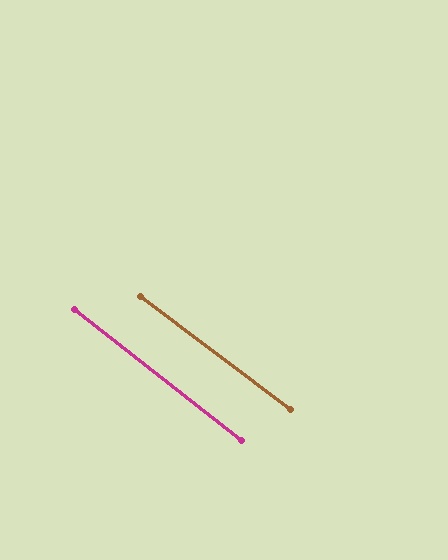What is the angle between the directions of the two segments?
Approximately 1 degree.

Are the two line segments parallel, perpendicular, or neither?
Parallel — their directions differ by only 1.1°.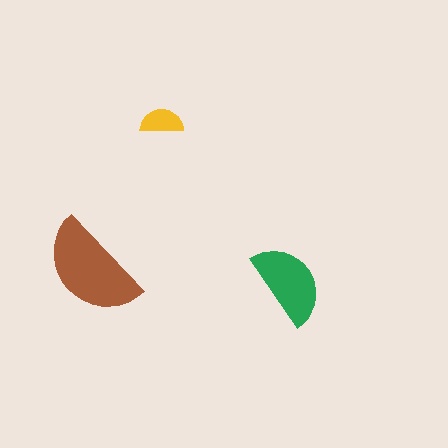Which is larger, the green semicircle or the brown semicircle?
The brown one.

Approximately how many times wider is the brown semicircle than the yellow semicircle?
About 2.5 times wider.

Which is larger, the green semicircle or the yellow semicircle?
The green one.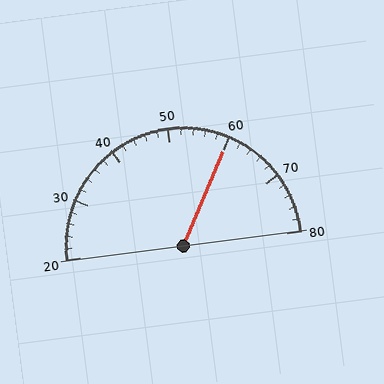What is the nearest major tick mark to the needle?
The nearest major tick mark is 60.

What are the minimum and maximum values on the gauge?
The gauge ranges from 20 to 80.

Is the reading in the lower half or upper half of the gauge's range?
The reading is in the upper half of the range (20 to 80).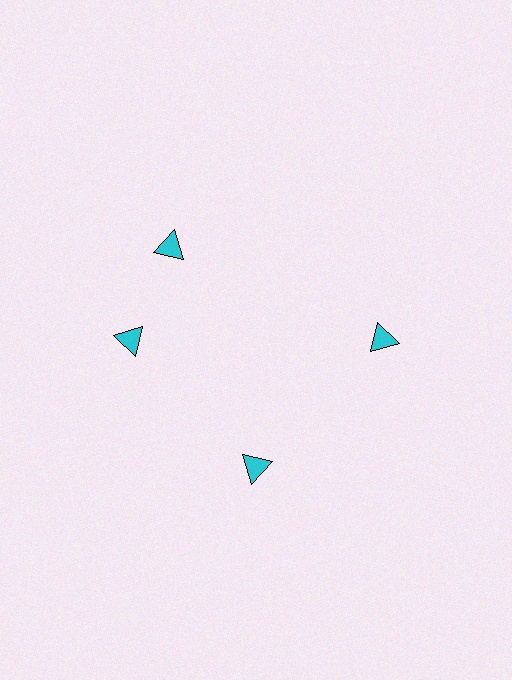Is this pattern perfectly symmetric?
No. The 4 cyan triangles are arranged in a ring, but one element near the 12 o'clock position is rotated out of alignment along the ring, breaking the 4-fold rotational symmetry.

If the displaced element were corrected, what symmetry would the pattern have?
It would have 4-fold rotational symmetry — the pattern would map onto itself every 90 degrees.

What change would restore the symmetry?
The symmetry would be restored by rotating it back into even spacing with its neighbors so that all 4 triangles sit at equal angles and equal distance from the center.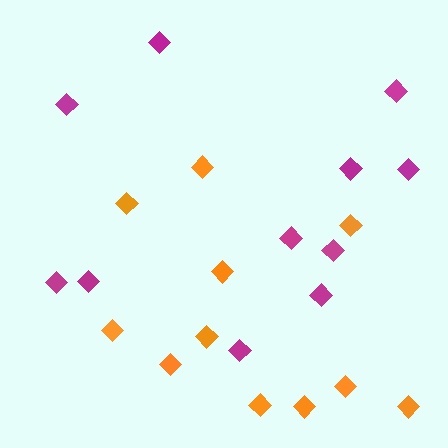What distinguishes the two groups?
There are 2 groups: one group of magenta diamonds (11) and one group of orange diamonds (11).